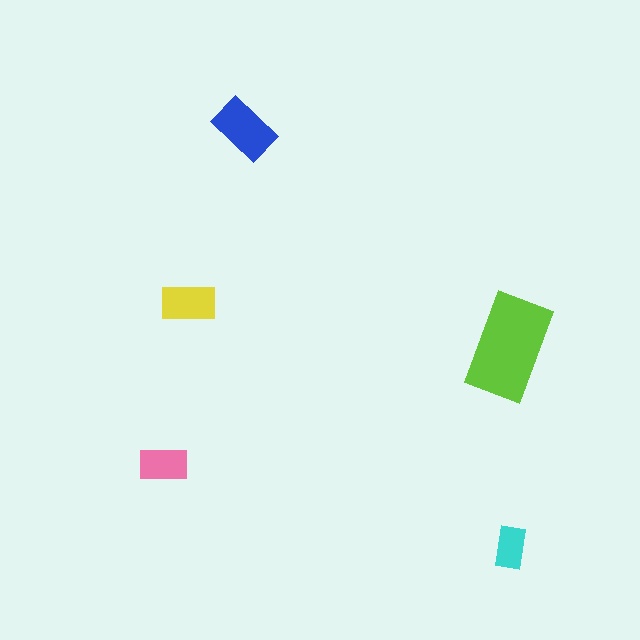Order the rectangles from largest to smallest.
the lime one, the blue one, the yellow one, the pink one, the cyan one.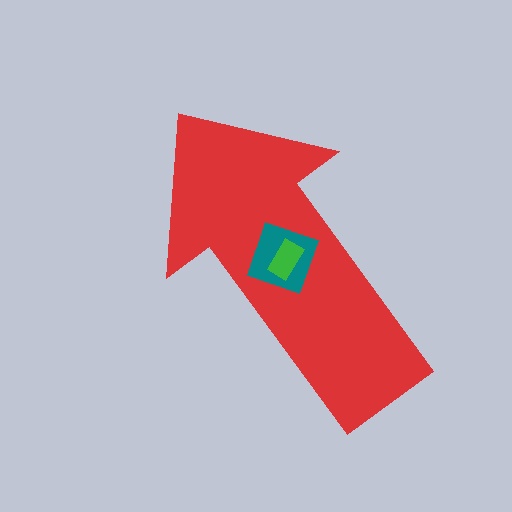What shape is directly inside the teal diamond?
The green rectangle.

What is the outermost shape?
The red arrow.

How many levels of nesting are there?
3.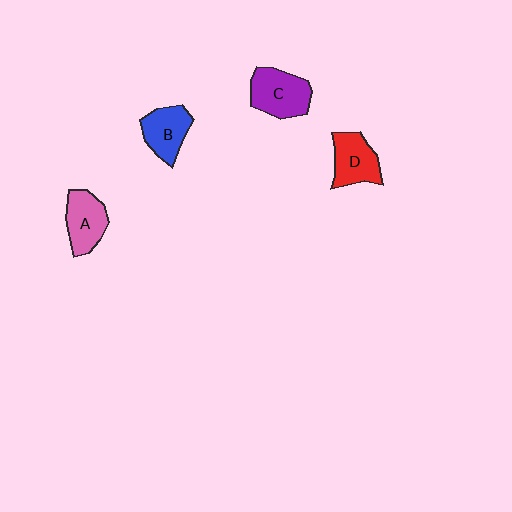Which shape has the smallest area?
Shape B (blue).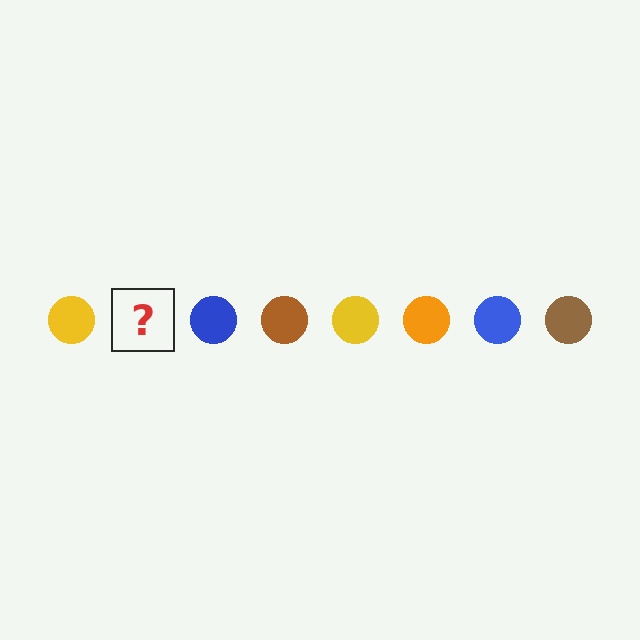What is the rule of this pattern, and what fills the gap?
The rule is that the pattern cycles through yellow, orange, blue, brown circles. The gap should be filled with an orange circle.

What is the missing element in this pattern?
The missing element is an orange circle.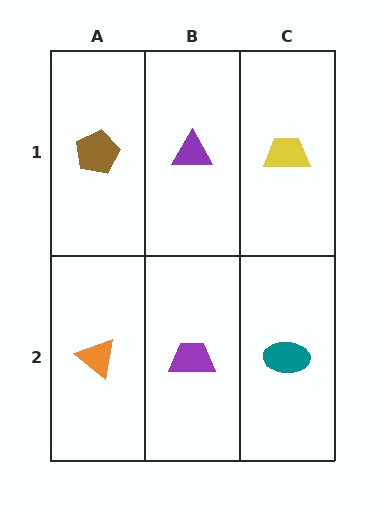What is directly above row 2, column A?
A brown pentagon.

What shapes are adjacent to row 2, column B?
A purple triangle (row 1, column B), an orange triangle (row 2, column A), a teal ellipse (row 2, column C).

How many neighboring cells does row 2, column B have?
3.